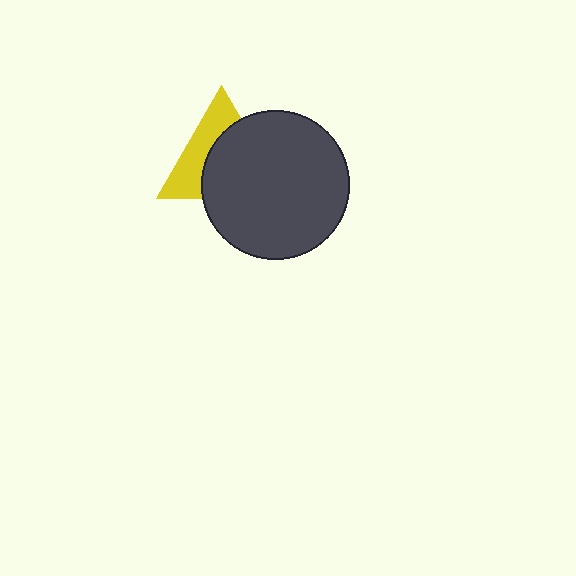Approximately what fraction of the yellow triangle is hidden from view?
Roughly 58% of the yellow triangle is hidden behind the dark gray circle.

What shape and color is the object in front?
The object in front is a dark gray circle.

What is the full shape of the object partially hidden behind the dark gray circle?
The partially hidden object is a yellow triangle.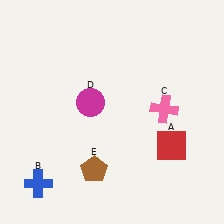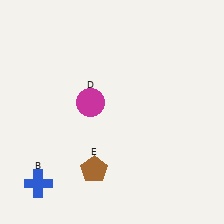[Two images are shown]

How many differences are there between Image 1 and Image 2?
There are 2 differences between the two images.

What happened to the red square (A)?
The red square (A) was removed in Image 2. It was in the bottom-right area of Image 1.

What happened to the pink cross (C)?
The pink cross (C) was removed in Image 2. It was in the top-right area of Image 1.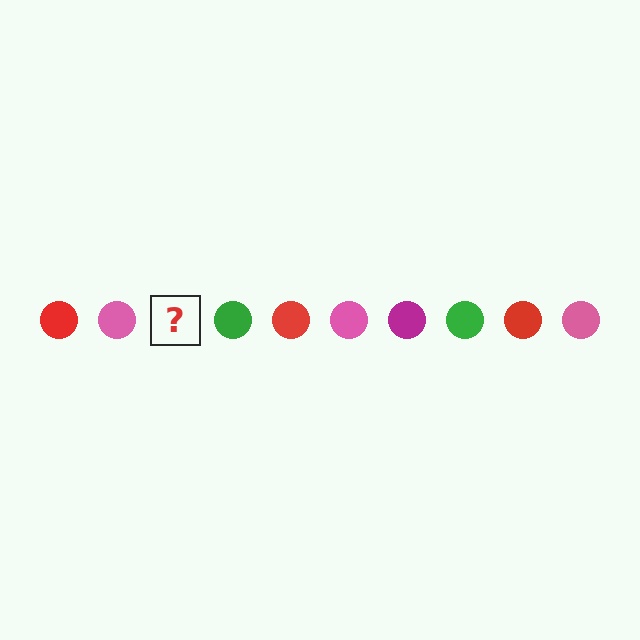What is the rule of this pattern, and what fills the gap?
The rule is that the pattern cycles through red, pink, magenta, green circles. The gap should be filled with a magenta circle.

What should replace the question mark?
The question mark should be replaced with a magenta circle.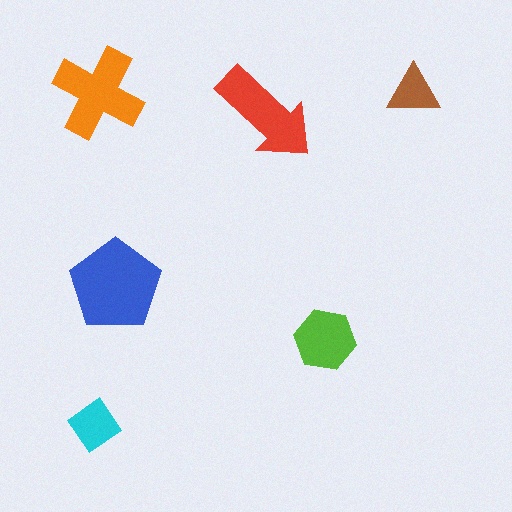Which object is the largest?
The blue pentagon.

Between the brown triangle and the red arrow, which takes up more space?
The red arrow.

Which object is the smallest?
The brown triangle.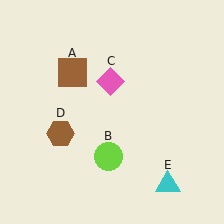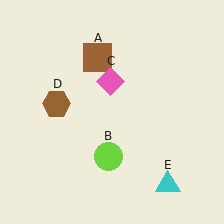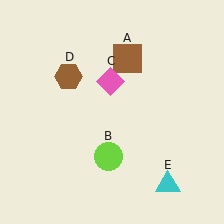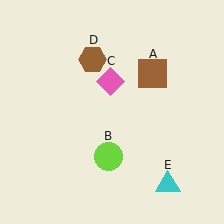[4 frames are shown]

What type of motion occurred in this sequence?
The brown square (object A), brown hexagon (object D) rotated clockwise around the center of the scene.